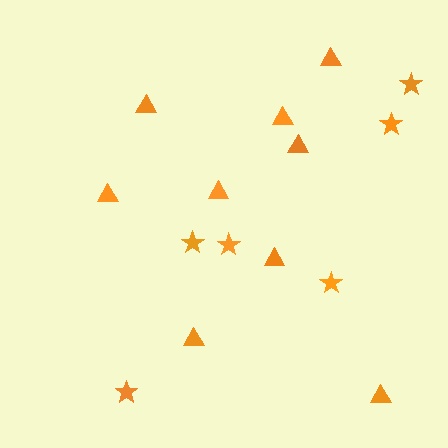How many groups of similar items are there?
There are 2 groups: one group of stars (6) and one group of triangles (9).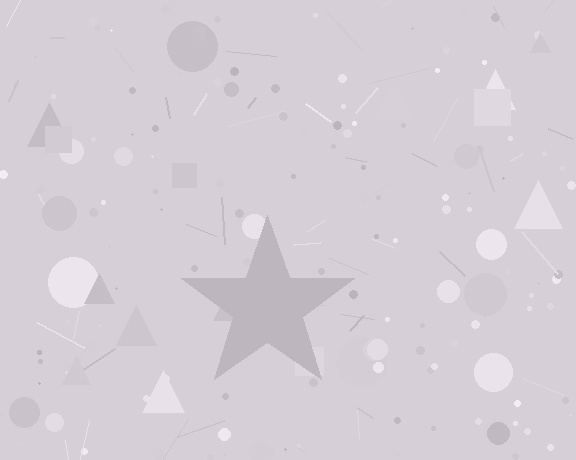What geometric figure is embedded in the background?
A star is embedded in the background.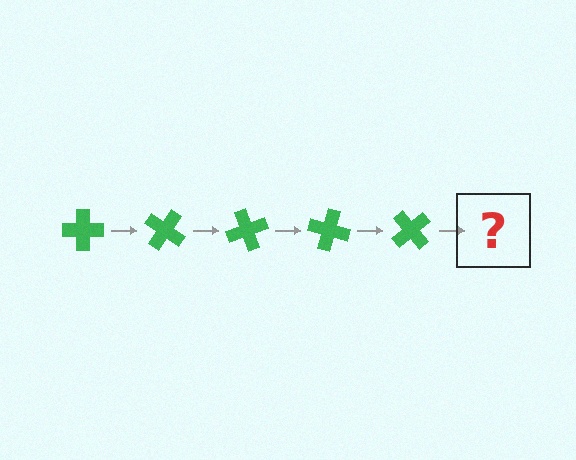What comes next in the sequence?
The next element should be a green cross rotated 175 degrees.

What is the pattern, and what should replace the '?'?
The pattern is that the cross rotates 35 degrees each step. The '?' should be a green cross rotated 175 degrees.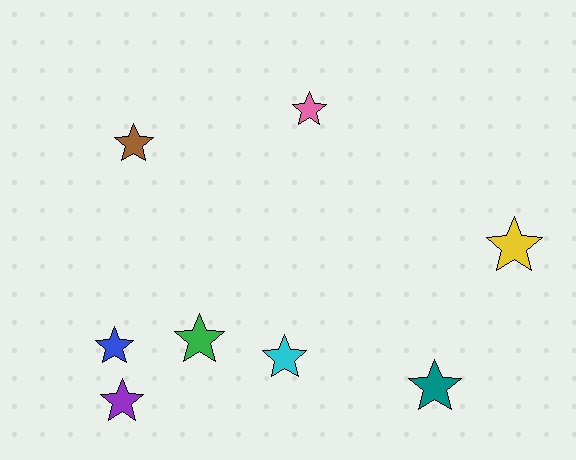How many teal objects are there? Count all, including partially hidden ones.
There is 1 teal object.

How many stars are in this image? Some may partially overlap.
There are 8 stars.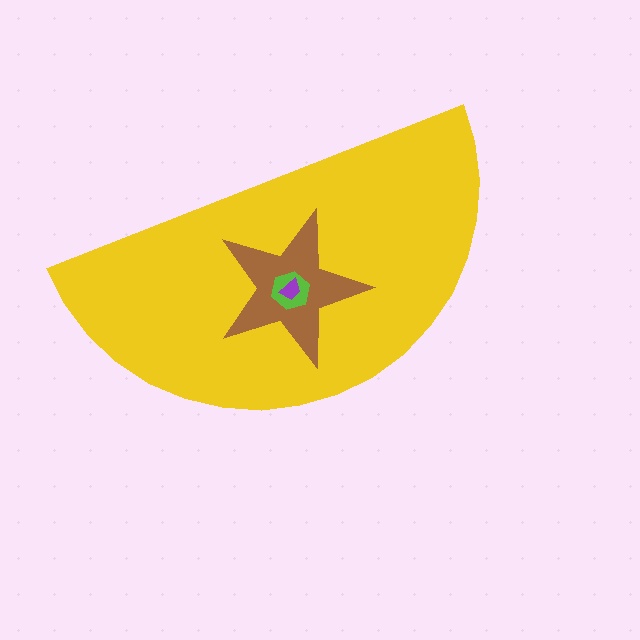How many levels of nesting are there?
4.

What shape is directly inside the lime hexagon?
The purple trapezoid.